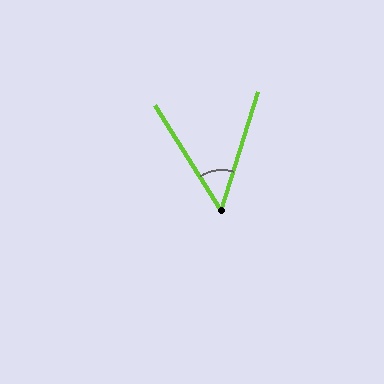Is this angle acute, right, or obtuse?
It is acute.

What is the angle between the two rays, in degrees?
Approximately 50 degrees.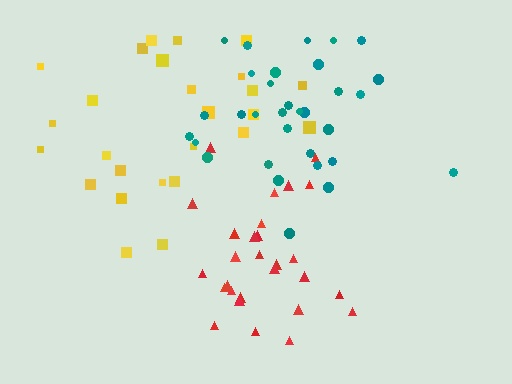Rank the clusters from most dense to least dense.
red, teal, yellow.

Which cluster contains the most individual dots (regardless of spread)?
Teal (32).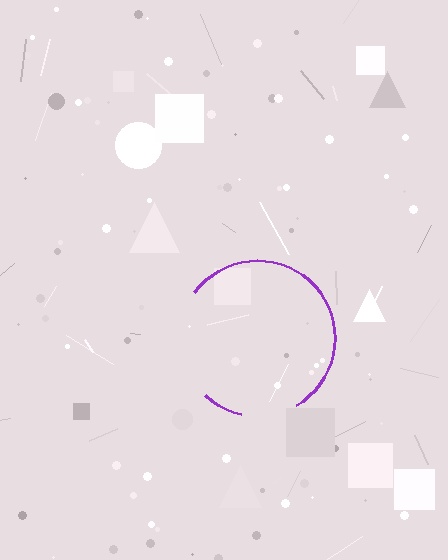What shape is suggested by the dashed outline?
The dashed outline suggests a circle.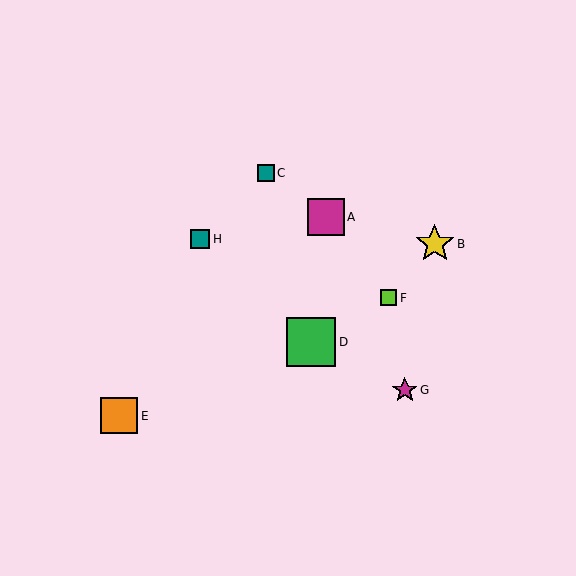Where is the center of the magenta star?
The center of the magenta star is at (405, 390).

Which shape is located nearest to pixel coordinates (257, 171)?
The teal square (labeled C) at (266, 173) is nearest to that location.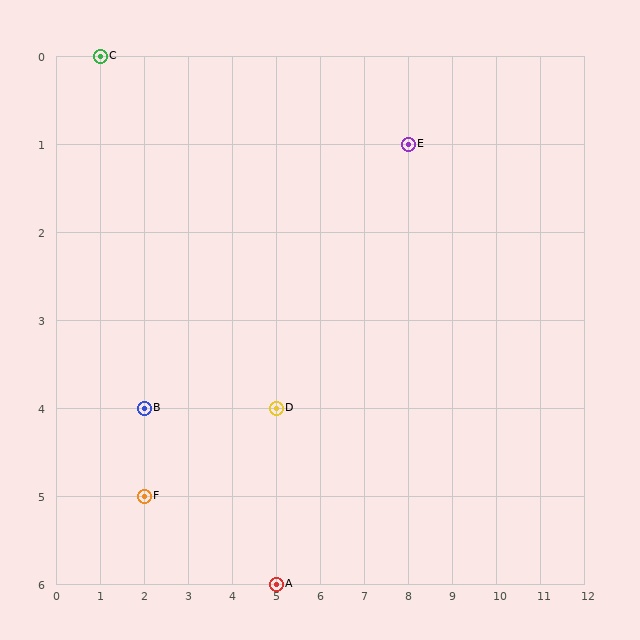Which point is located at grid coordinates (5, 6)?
Point A is at (5, 6).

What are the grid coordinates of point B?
Point B is at grid coordinates (2, 4).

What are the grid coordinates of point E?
Point E is at grid coordinates (8, 1).